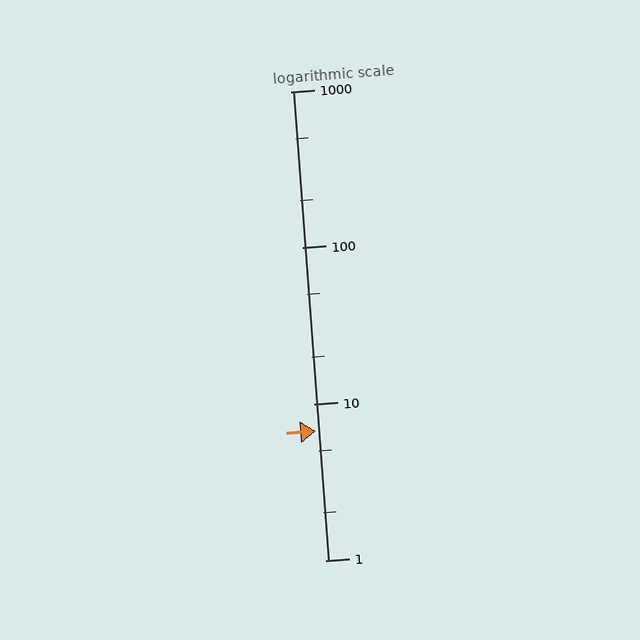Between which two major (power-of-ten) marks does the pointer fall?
The pointer is between 1 and 10.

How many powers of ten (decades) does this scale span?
The scale spans 3 decades, from 1 to 1000.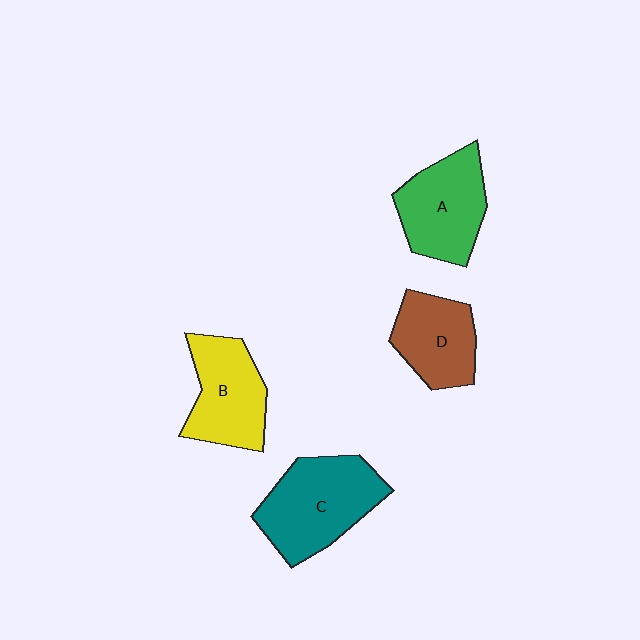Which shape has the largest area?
Shape C (teal).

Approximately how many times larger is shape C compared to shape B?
Approximately 1.3 times.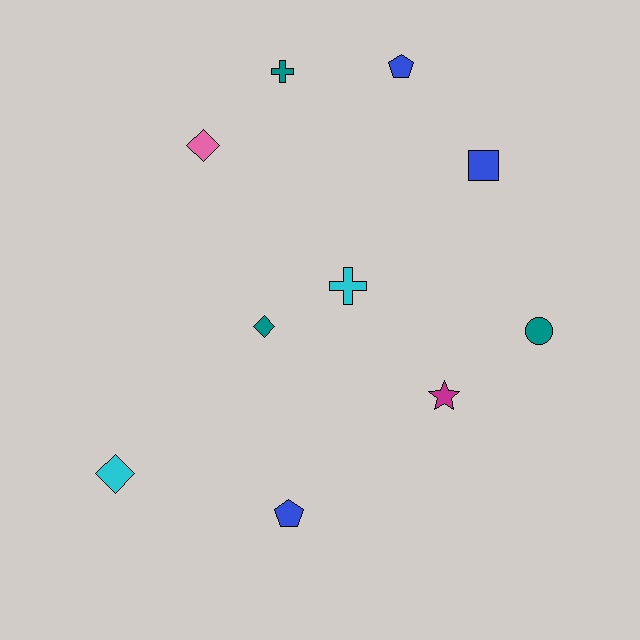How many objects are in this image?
There are 10 objects.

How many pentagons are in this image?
There are 2 pentagons.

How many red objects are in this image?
There are no red objects.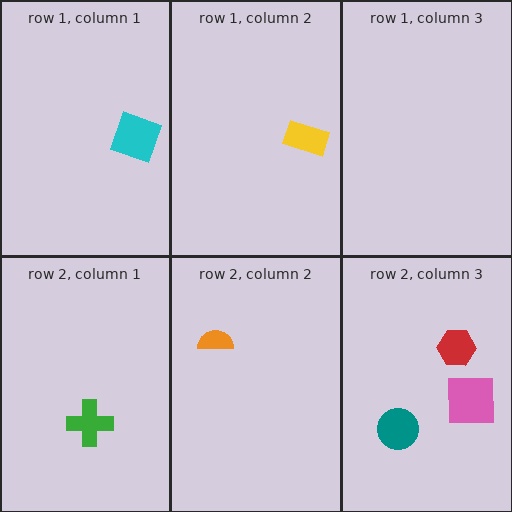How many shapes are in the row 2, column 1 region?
1.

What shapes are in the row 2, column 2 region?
The orange semicircle.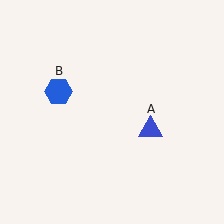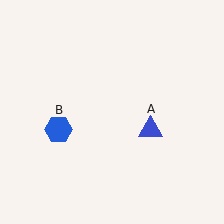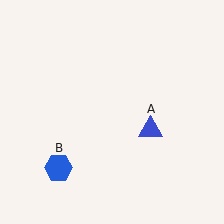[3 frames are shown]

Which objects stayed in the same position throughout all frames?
Blue triangle (object A) remained stationary.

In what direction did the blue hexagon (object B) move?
The blue hexagon (object B) moved down.